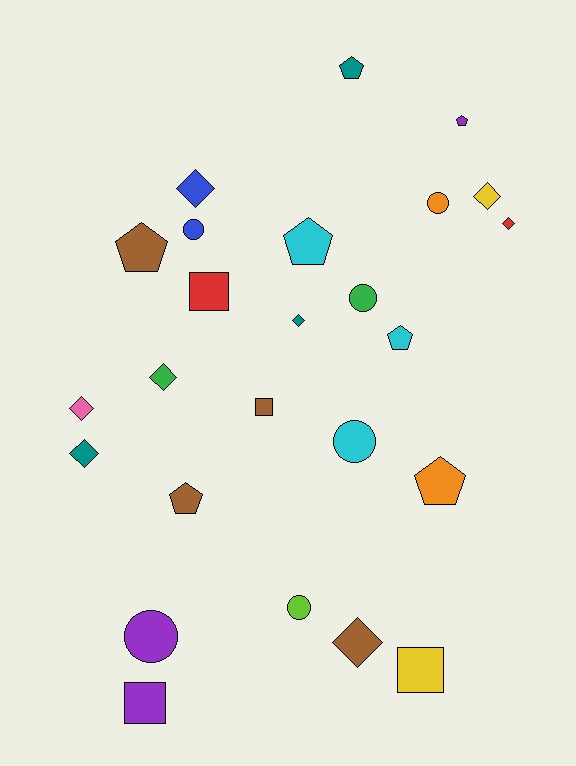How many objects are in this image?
There are 25 objects.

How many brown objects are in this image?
There are 4 brown objects.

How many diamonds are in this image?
There are 8 diamonds.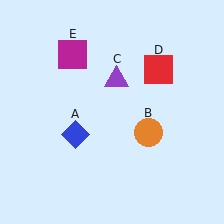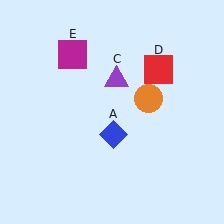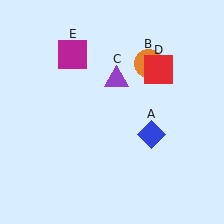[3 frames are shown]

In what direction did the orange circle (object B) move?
The orange circle (object B) moved up.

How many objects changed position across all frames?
2 objects changed position: blue diamond (object A), orange circle (object B).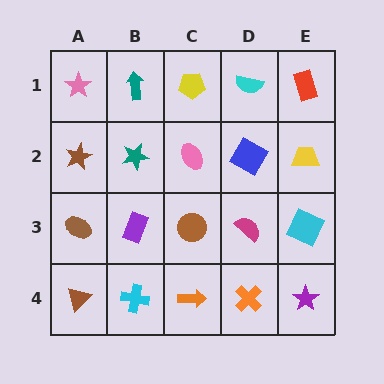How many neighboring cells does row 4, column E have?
2.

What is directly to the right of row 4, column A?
A cyan cross.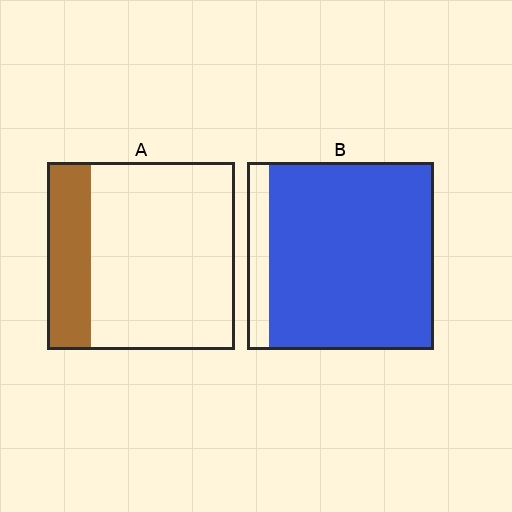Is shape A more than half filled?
No.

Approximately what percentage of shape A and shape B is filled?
A is approximately 25% and B is approximately 90%.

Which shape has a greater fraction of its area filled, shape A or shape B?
Shape B.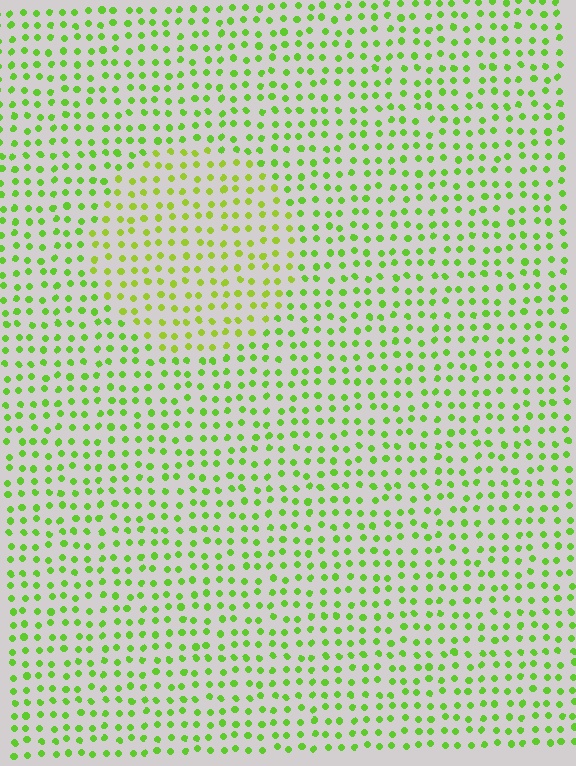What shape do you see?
I see a circle.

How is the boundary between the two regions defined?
The boundary is defined purely by a slight shift in hue (about 21 degrees). Spacing, size, and orientation are identical on both sides.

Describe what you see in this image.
The image is filled with small lime elements in a uniform arrangement. A circle-shaped region is visible where the elements are tinted to a slightly different hue, forming a subtle color boundary.